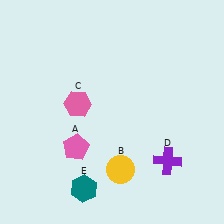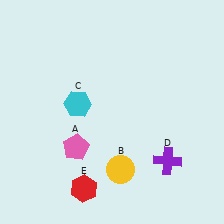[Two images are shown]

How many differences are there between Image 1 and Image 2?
There are 2 differences between the two images.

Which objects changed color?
C changed from pink to cyan. E changed from teal to red.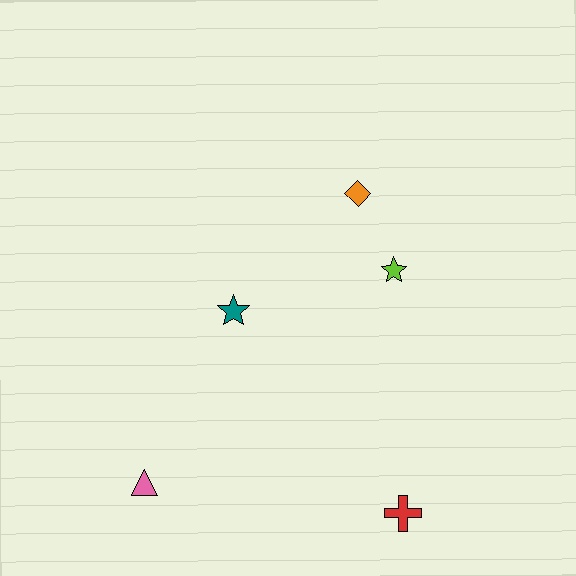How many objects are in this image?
There are 5 objects.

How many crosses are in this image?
There is 1 cross.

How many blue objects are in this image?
There are no blue objects.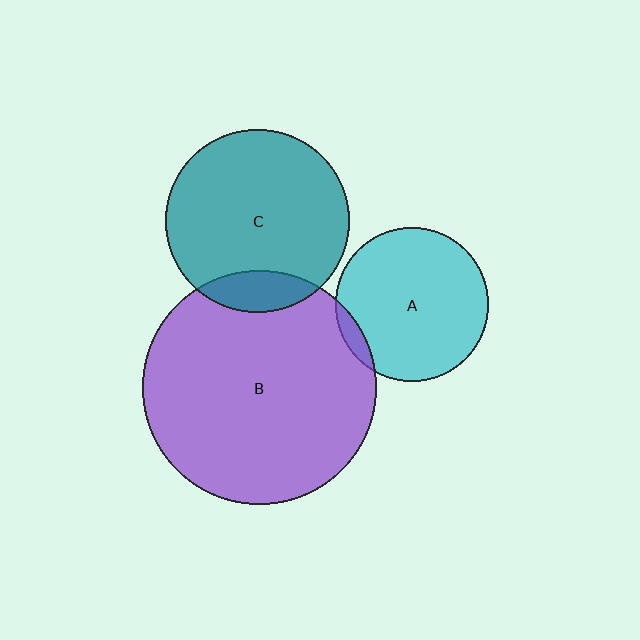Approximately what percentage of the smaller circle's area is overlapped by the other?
Approximately 15%.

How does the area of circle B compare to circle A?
Approximately 2.3 times.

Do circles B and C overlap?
Yes.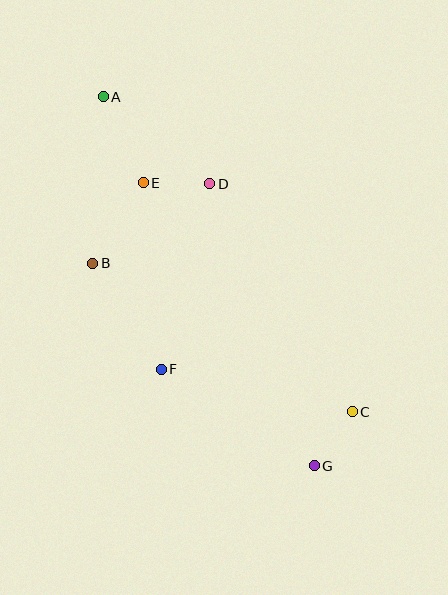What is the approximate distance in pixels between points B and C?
The distance between B and C is approximately 299 pixels.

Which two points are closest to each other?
Points C and G are closest to each other.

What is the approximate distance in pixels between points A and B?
The distance between A and B is approximately 167 pixels.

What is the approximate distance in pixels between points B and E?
The distance between B and E is approximately 95 pixels.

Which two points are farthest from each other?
Points A and G are farthest from each other.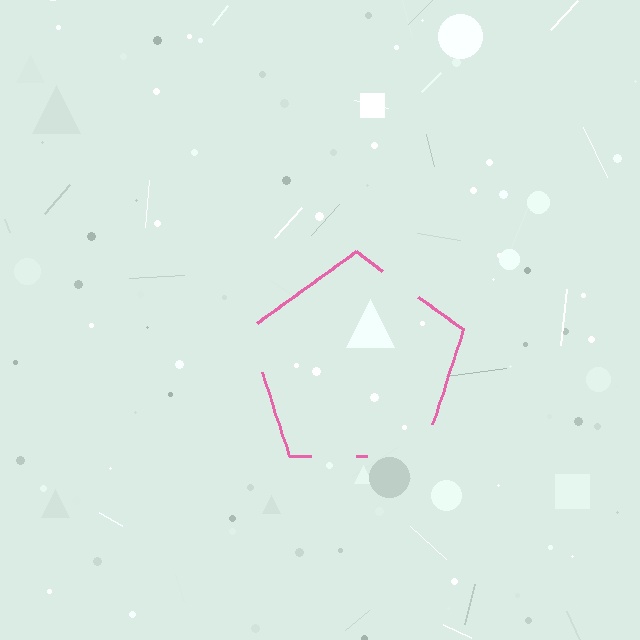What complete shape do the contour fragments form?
The contour fragments form a pentagon.